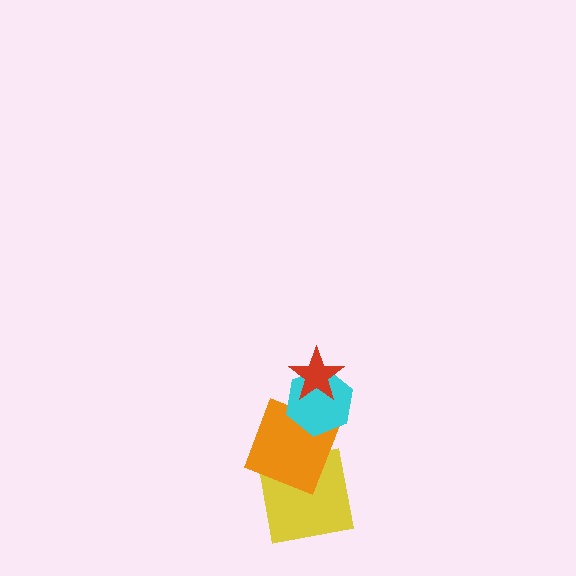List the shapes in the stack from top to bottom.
From top to bottom: the red star, the cyan hexagon, the orange square, the yellow square.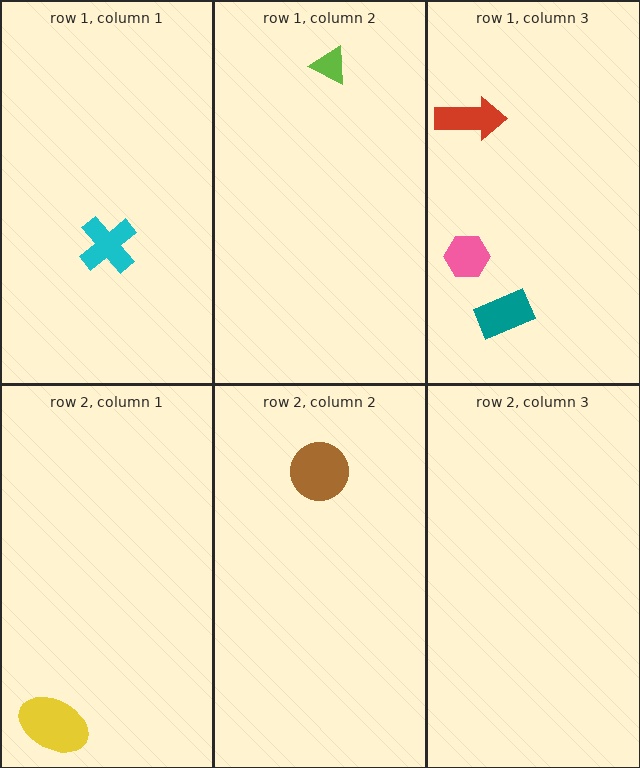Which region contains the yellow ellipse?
The row 2, column 1 region.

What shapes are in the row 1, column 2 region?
The lime triangle.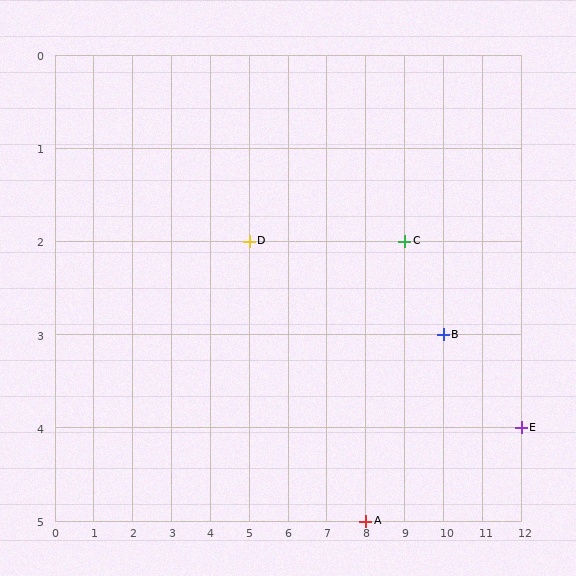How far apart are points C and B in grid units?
Points C and B are 1 column and 1 row apart (about 1.4 grid units diagonally).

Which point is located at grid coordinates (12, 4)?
Point E is at (12, 4).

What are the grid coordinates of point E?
Point E is at grid coordinates (12, 4).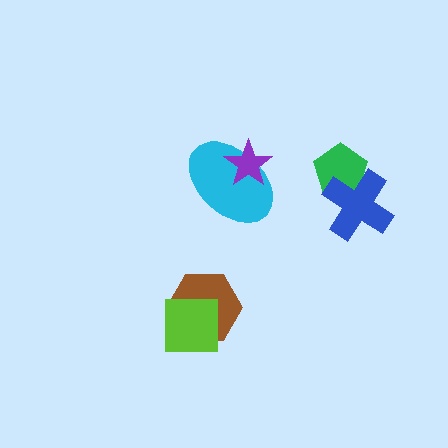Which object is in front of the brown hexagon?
The lime square is in front of the brown hexagon.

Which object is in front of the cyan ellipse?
The purple star is in front of the cyan ellipse.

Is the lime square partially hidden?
No, no other shape covers it.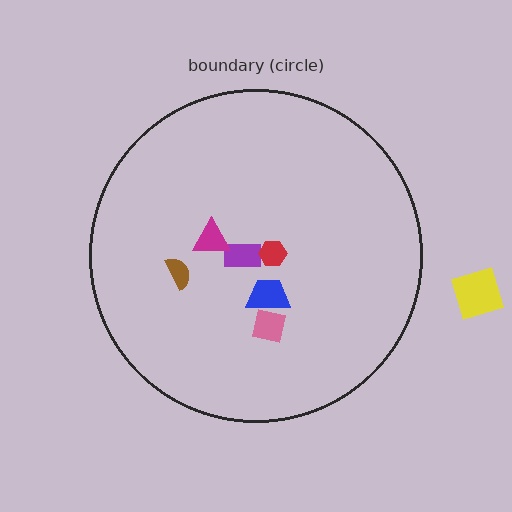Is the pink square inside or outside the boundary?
Inside.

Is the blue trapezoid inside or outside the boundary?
Inside.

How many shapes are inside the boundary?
6 inside, 1 outside.